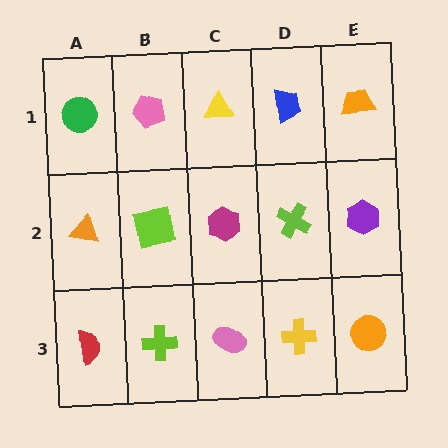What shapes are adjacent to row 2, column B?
A pink pentagon (row 1, column B), a lime cross (row 3, column B), an orange triangle (row 2, column A), a magenta hexagon (row 2, column C).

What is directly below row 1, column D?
A lime cross.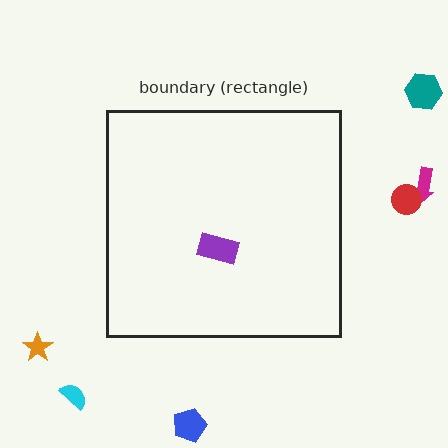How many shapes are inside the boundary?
1 inside, 6 outside.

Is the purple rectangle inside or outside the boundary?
Inside.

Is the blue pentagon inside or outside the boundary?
Outside.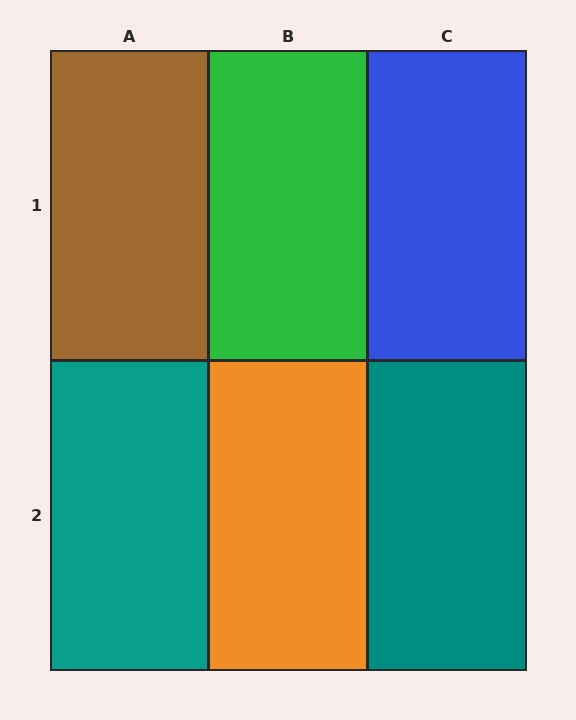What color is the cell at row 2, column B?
Orange.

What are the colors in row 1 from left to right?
Brown, green, blue.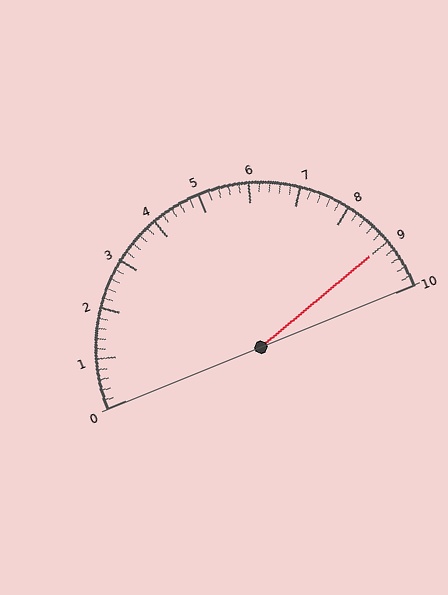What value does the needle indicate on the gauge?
The needle indicates approximately 9.0.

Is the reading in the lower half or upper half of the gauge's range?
The reading is in the upper half of the range (0 to 10).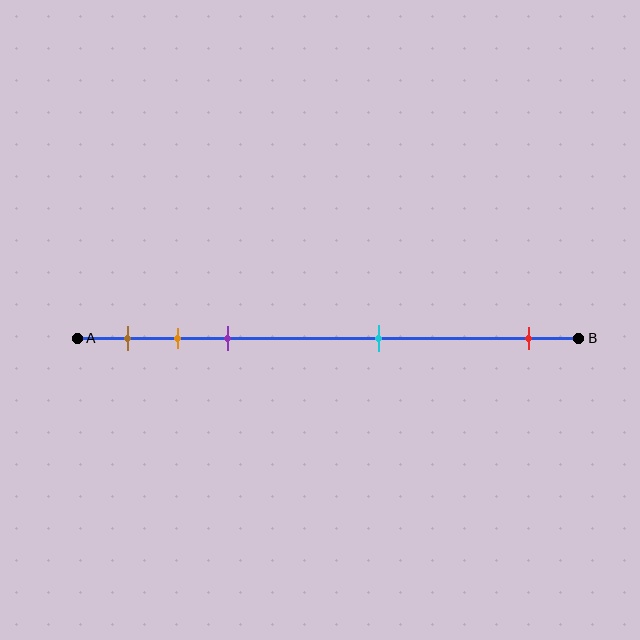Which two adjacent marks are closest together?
The orange and purple marks are the closest adjacent pair.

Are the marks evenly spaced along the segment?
No, the marks are not evenly spaced.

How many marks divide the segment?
There are 5 marks dividing the segment.